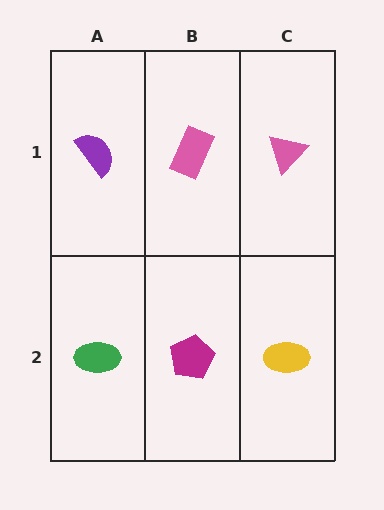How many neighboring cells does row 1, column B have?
3.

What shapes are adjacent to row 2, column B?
A pink rectangle (row 1, column B), a green ellipse (row 2, column A), a yellow ellipse (row 2, column C).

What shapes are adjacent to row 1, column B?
A magenta pentagon (row 2, column B), a purple semicircle (row 1, column A), a pink triangle (row 1, column C).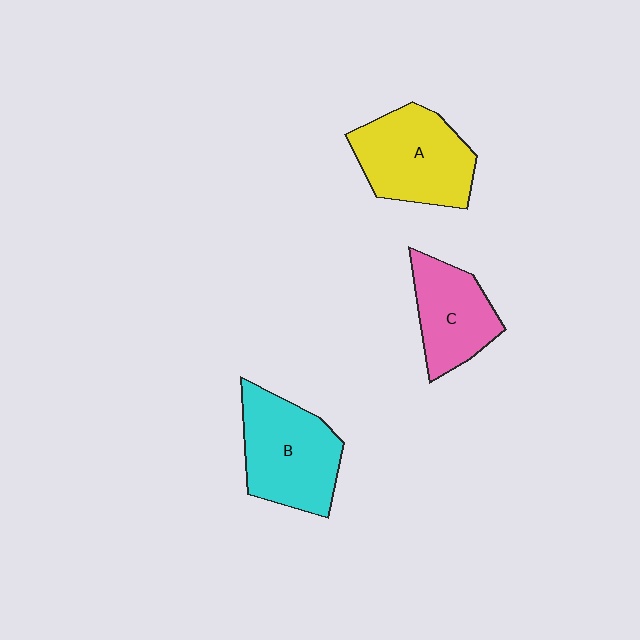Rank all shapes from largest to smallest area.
From largest to smallest: B (cyan), A (yellow), C (pink).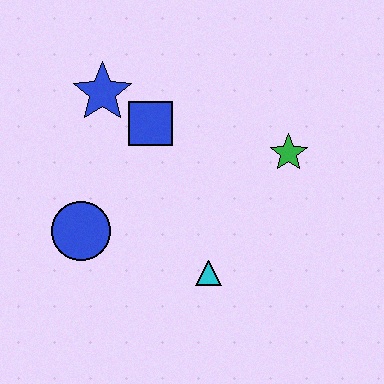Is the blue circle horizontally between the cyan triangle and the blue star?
No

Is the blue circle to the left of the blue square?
Yes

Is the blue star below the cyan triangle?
No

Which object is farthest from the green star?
The blue circle is farthest from the green star.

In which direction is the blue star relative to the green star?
The blue star is to the left of the green star.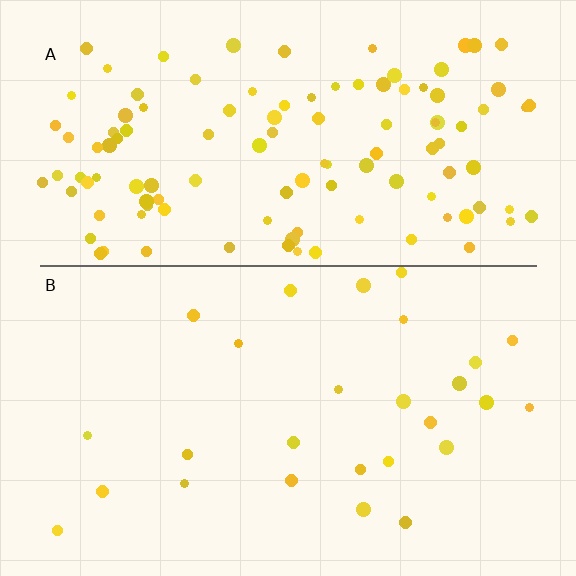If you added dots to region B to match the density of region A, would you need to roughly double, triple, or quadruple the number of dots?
Approximately quadruple.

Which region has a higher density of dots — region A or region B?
A (the top).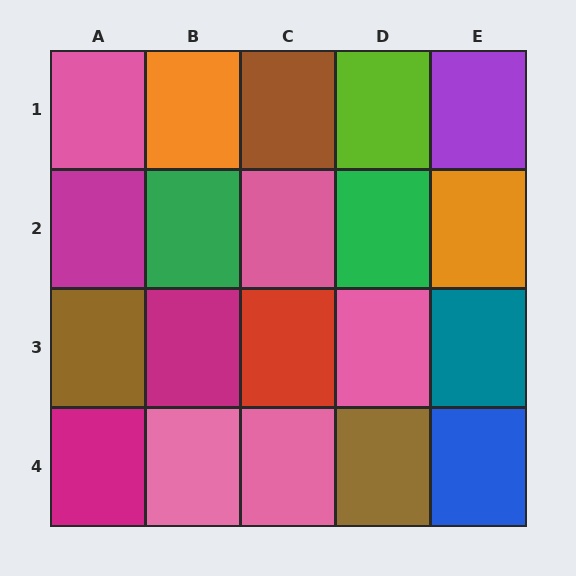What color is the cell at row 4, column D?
Brown.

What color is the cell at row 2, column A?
Magenta.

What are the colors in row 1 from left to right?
Pink, orange, brown, lime, purple.